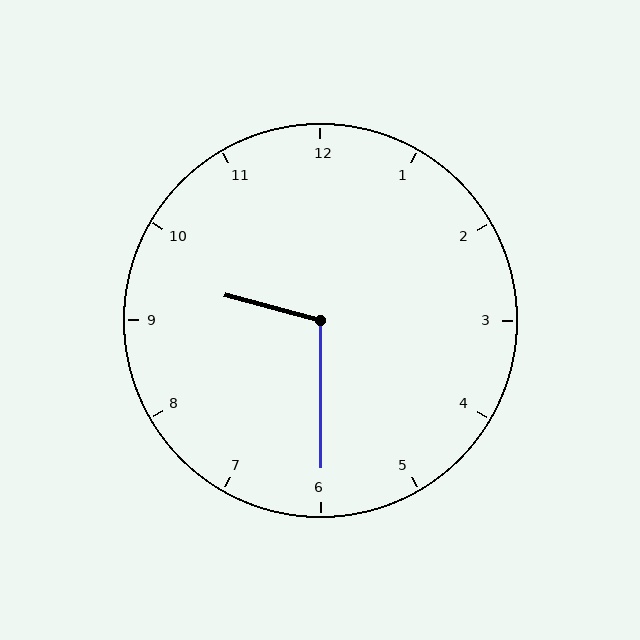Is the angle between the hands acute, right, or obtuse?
It is obtuse.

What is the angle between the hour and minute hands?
Approximately 105 degrees.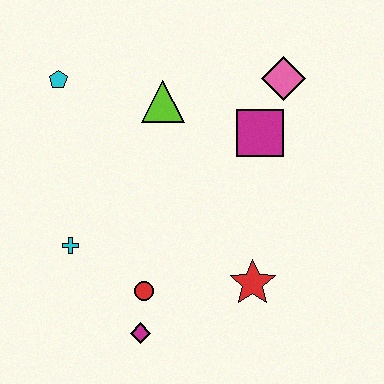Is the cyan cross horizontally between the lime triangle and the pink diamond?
No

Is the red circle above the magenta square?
No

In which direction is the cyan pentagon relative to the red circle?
The cyan pentagon is above the red circle.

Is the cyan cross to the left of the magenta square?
Yes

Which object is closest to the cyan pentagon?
The lime triangle is closest to the cyan pentagon.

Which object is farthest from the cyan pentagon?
The red star is farthest from the cyan pentagon.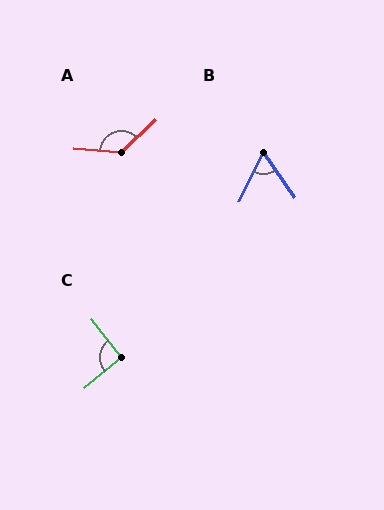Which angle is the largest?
A, at approximately 131 degrees.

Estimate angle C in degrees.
Approximately 91 degrees.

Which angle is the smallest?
B, at approximately 61 degrees.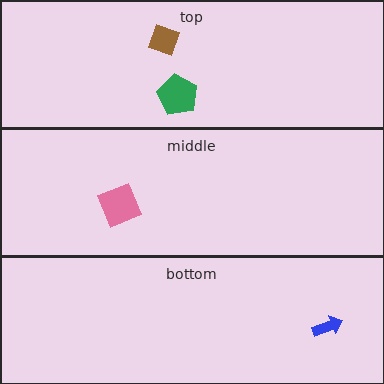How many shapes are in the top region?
2.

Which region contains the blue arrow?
The bottom region.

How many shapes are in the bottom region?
1.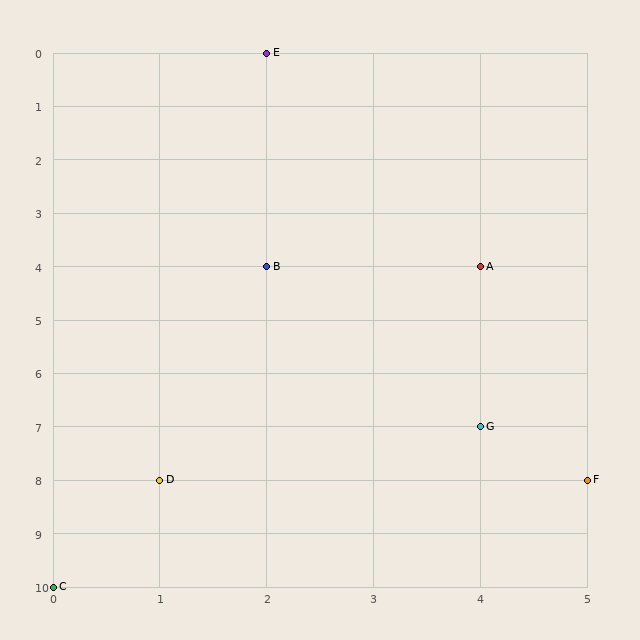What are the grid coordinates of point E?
Point E is at grid coordinates (2, 0).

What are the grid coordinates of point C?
Point C is at grid coordinates (0, 10).